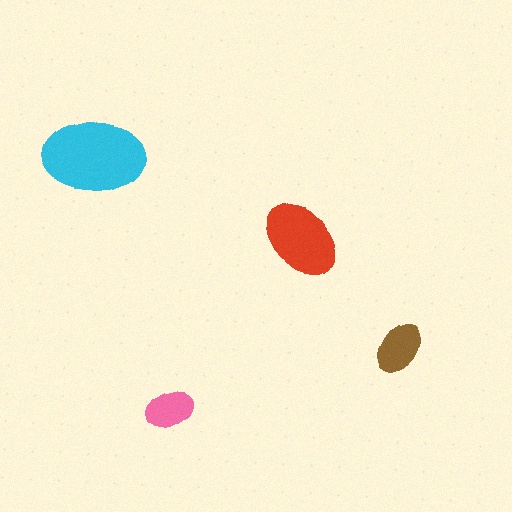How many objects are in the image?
There are 4 objects in the image.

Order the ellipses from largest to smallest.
the cyan one, the red one, the brown one, the pink one.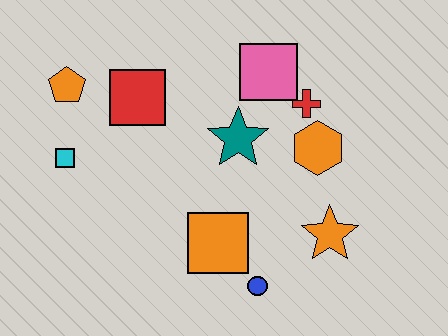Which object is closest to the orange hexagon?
The red cross is closest to the orange hexagon.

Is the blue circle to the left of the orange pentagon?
No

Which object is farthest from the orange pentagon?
The orange star is farthest from the orange pentagon.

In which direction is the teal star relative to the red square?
The teal star is to the right of the red square.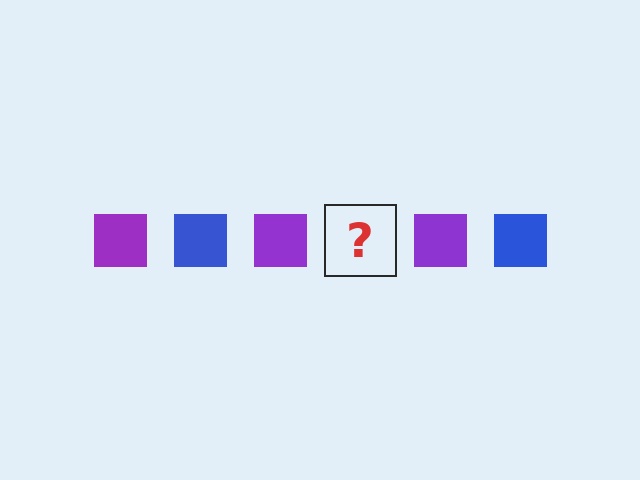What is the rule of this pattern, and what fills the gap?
The rule is that the pattern cycles through purple, blue squares. The gap should be filled with a blue square.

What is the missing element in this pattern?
The missing element is a blue square.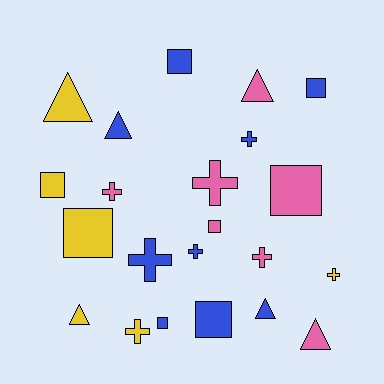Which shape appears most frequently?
Cross, with 8 objects.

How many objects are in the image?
There are 22 objects.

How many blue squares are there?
There are 4 blue squares.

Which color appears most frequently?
Blue, with 9 objects.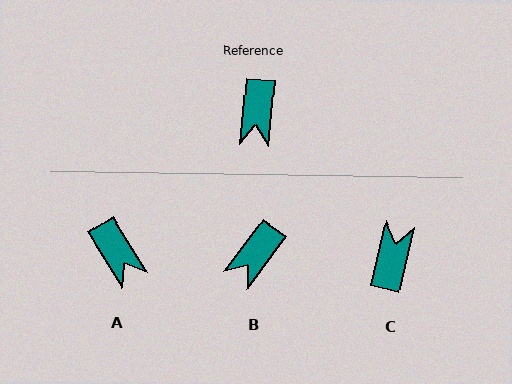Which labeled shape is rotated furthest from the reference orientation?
C, about 172 degrees away.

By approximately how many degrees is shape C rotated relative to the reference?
Approximately 172 degrees counter-clockwise.